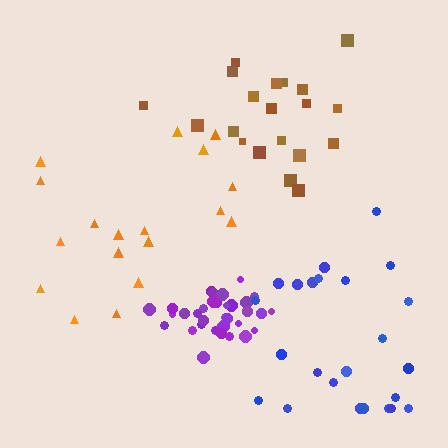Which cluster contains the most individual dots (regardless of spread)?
Purple (34).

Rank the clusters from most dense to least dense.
purple, brown, blue, orange.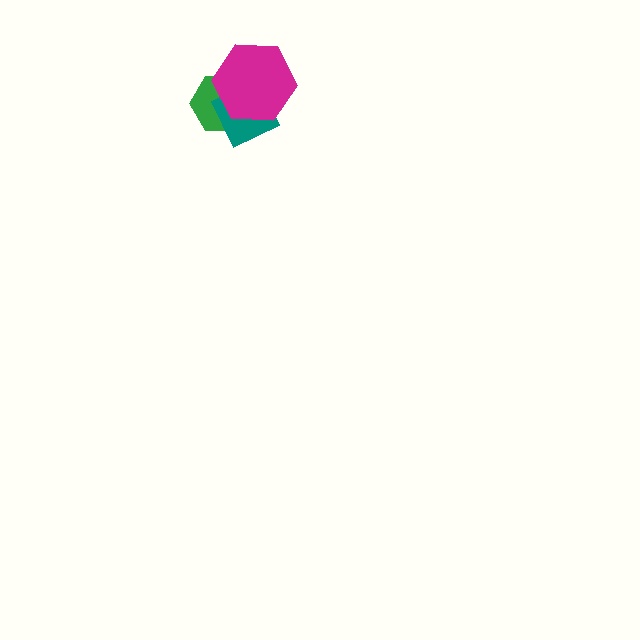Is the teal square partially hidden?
Yes, it is partially covered by another shape.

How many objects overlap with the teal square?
2 objects overlap with the teal square.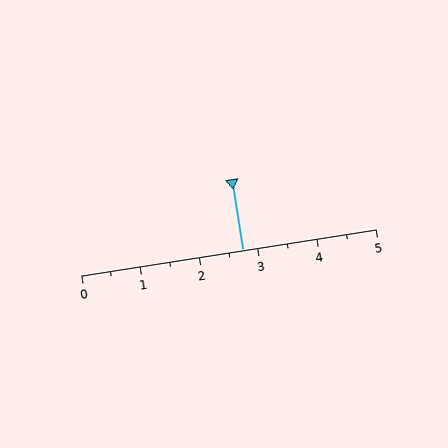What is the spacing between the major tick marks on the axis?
The major ticks are spaced 1 apart.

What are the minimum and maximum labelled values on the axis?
The axis runs from 0 to 5.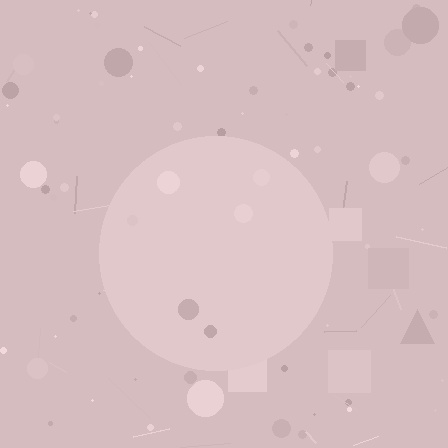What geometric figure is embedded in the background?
A circle is embedded in the background.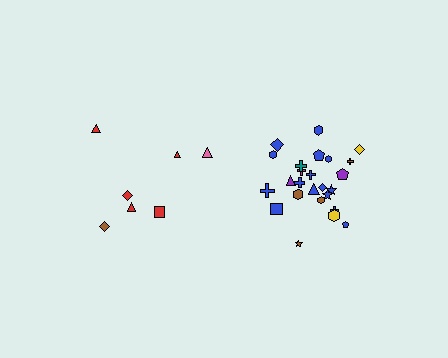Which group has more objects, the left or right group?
The right group.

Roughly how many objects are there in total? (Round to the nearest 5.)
Roughly 30 objects in total.